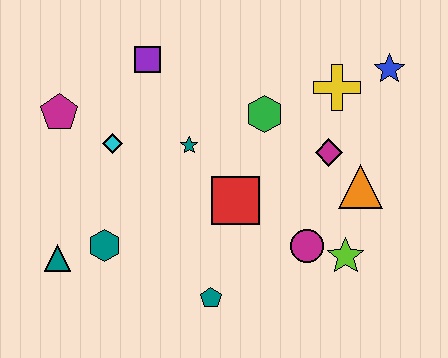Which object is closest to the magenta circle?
The lime star is closest to the magenta circle.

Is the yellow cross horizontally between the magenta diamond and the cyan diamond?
No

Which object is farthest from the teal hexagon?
The blue star is farthest from the teal hexagon.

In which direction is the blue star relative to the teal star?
The blue star is to the right of the teal star.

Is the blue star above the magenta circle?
Yes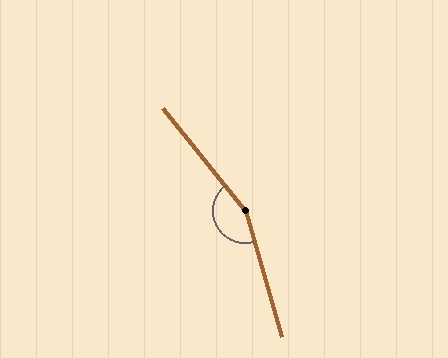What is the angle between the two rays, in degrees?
Approximately 157 degrees.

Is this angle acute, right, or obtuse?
It is obtuse.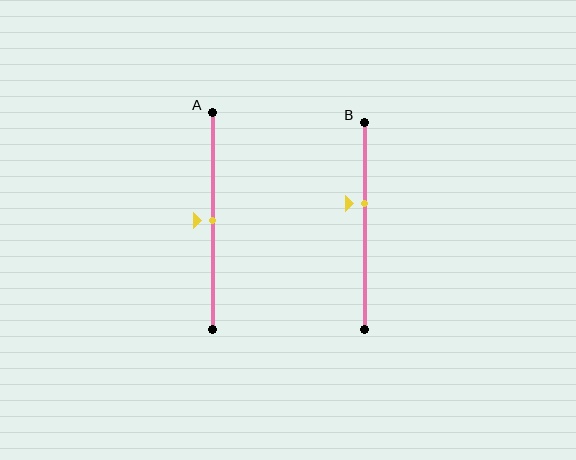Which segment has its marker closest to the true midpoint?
Segment A has its marker closest to the true midpoint.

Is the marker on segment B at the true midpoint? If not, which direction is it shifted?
No, the marker on segment B is shifted upward by about 11% of the segment length.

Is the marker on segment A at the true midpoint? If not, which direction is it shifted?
Yes, the marker on segment A is at the true midpoint.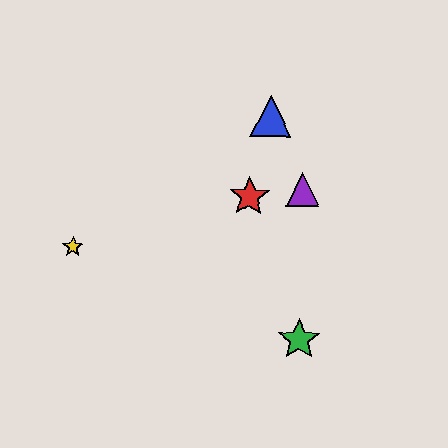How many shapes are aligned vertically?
2 shapes (the green star, the purple triangle) are aligned vertically.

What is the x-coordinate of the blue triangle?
The blue triangle is at x≈271.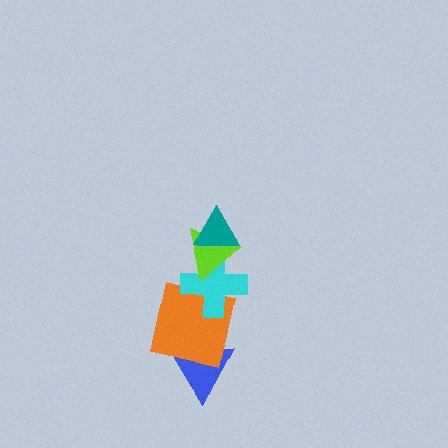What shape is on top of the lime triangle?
The teal triangle is on top of the lime triangle.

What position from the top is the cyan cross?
The cyan cross is 3rd from the top.